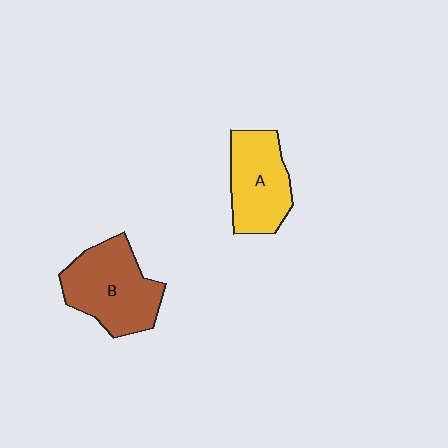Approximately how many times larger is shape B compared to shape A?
Approximately 1.2 times.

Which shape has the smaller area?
Shape A (yellow).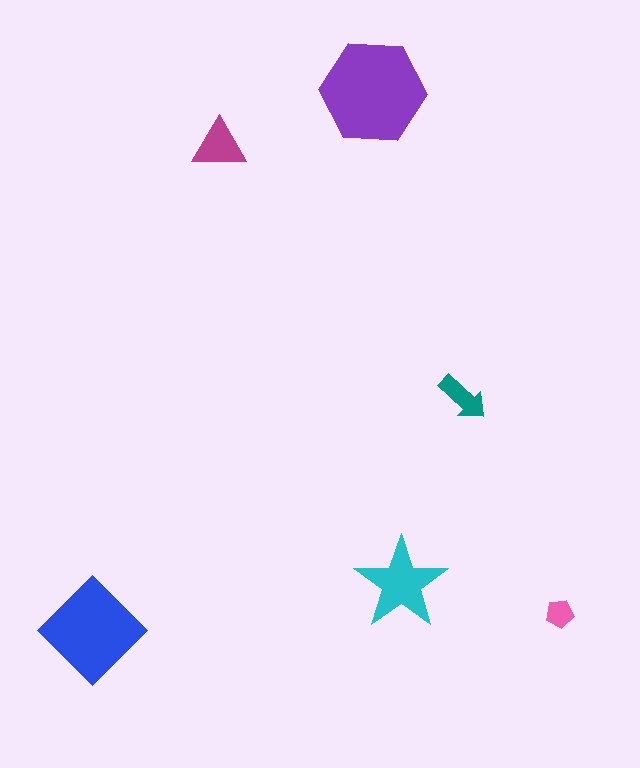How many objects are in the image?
There are 6 objects in the image.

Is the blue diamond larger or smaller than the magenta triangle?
Larger.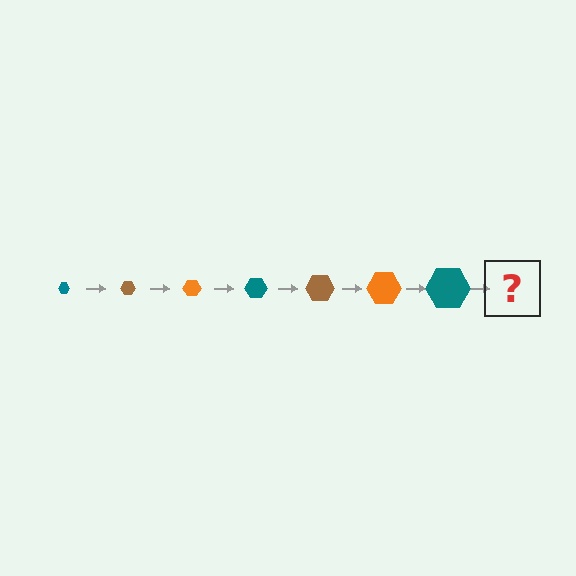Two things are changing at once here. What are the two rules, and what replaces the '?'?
The two rules are that the hexagon grows larger each step and the color cycles through teal, brown, and orange. The '?' should be a brown hexagon, larger than the previous one.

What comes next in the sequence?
The next element should be a brown hexagon, larger than the previous one.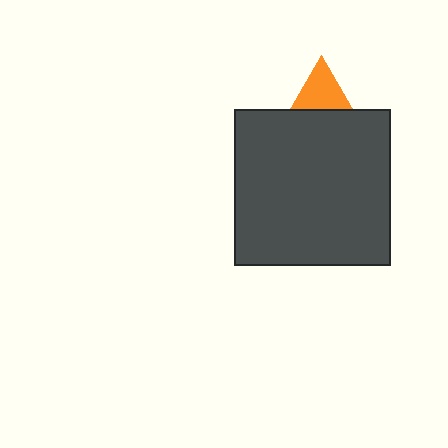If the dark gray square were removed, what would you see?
You would see the complete orange triangle.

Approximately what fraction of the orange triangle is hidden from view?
Roughly 58% of the orange triangle is hidden behind the dark gray square.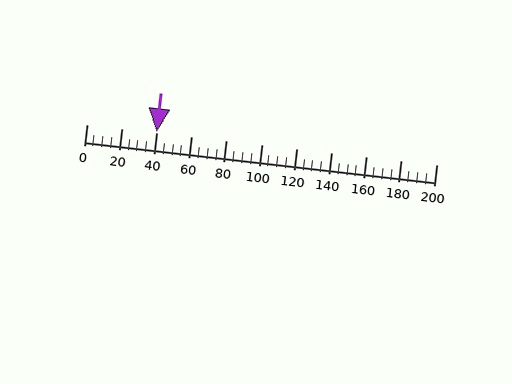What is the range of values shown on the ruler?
The ruler shows values from 0 to 200.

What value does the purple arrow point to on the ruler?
The purple arrow points to approximately 40.